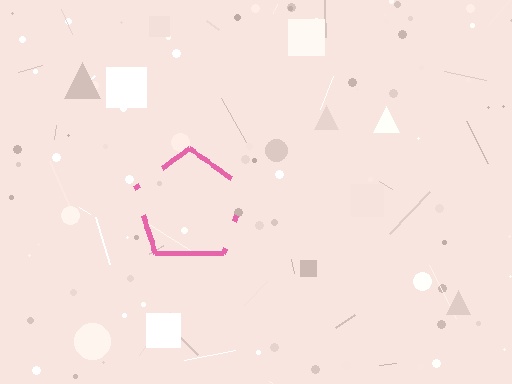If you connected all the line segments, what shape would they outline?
They would outline a pentagon.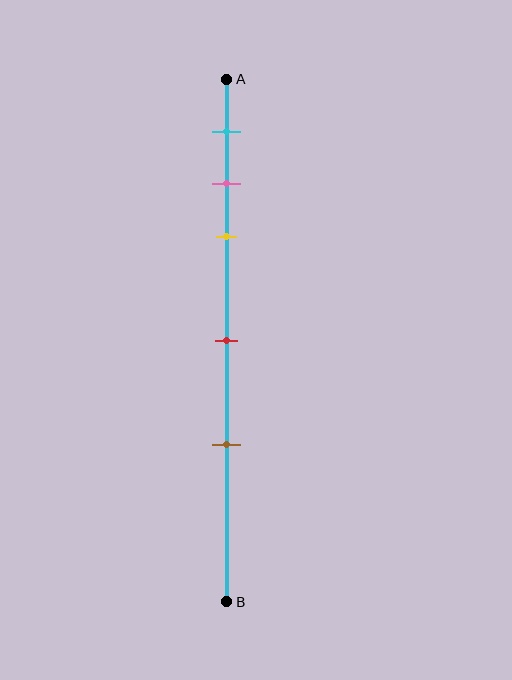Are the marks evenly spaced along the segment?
No, the marks are not evenly spaced.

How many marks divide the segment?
There are 5 marks dividing the segment.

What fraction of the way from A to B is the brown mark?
The brown mark is approximately 70% (0.7) of the way from A to B.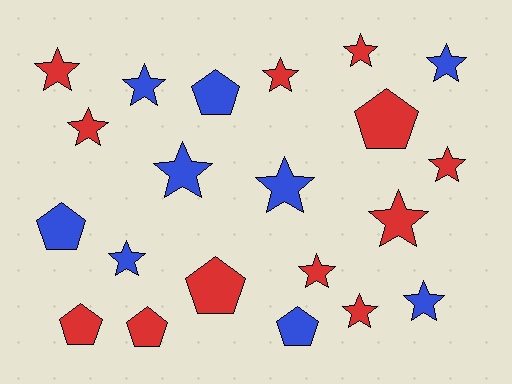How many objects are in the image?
There are 21 objects.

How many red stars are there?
There are 8 red stars.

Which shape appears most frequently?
Star, with 14 objects.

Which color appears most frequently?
Red, with 12 objects.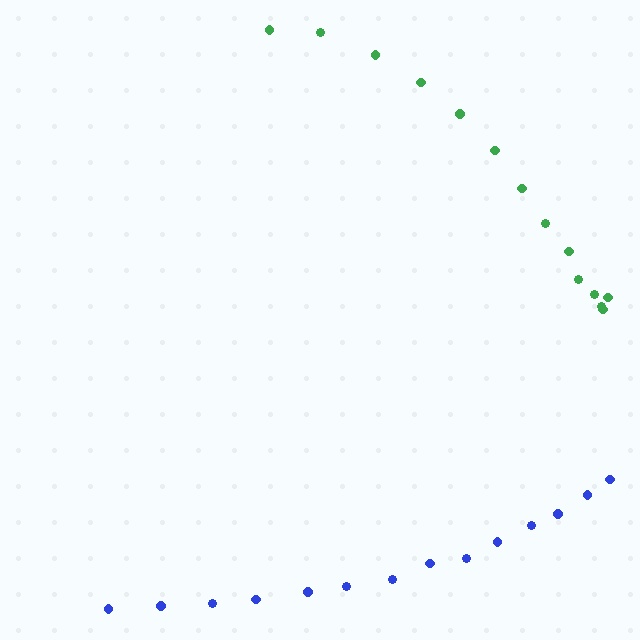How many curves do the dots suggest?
There are 2 distinct paths.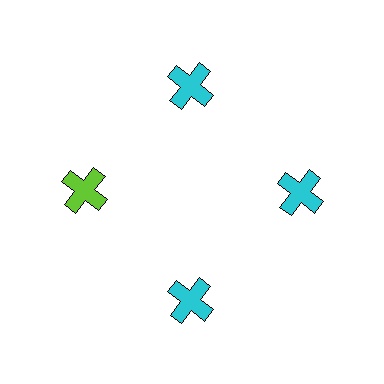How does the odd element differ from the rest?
It has a different color: lime instead of cyan.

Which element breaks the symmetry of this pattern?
The lime cross at roughly the 9 o'clock position breaks the symmetry. All other shapes are cyan crosses.